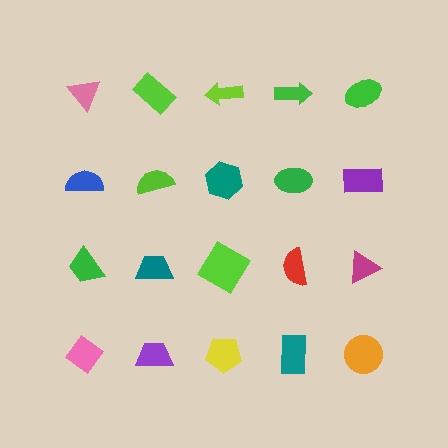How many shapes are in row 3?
5 shapes.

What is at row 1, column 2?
A lime rectangle.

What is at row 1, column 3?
A lime arrow.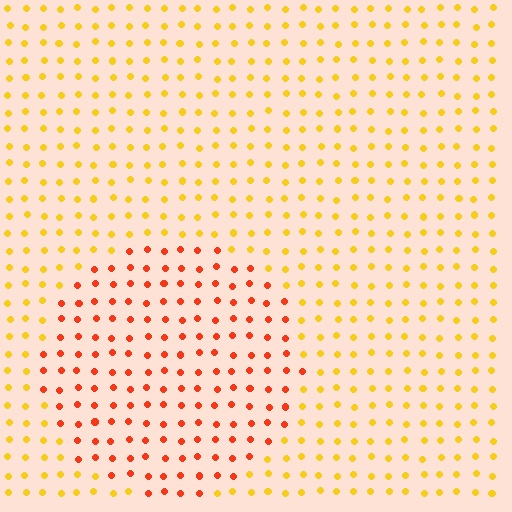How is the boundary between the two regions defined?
The boundary is defined purely by a slight shift in hue (about 41 degrees). Spacing, size, and orientation are identical on both sides.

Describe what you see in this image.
The image is filled with small yellow elements in a uniform arrangement. A circle-shaped region is visible where the elements are tinted to a slightly different hue, forming a subtle color boundary.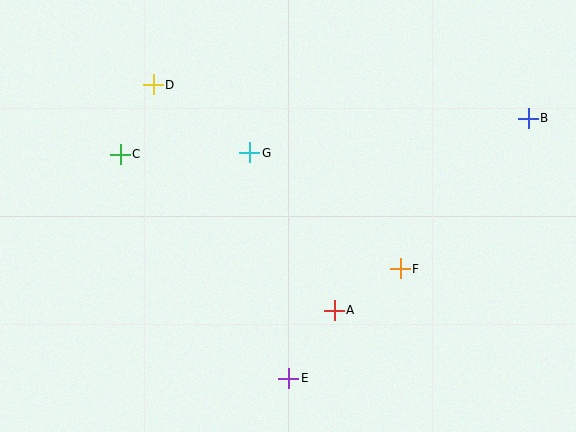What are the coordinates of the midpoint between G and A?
The midpoint between G and A is at (292, 231).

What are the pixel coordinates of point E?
Point E is at (289, 378).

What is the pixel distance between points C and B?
The distance between C and B is 409 pixels.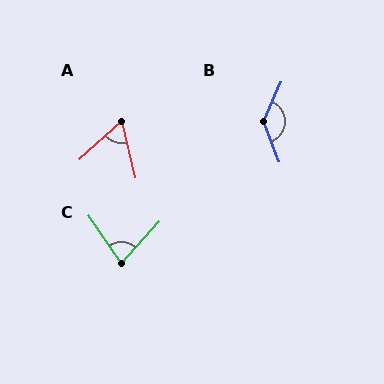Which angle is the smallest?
A, at approximately 61 degrees.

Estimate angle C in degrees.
Approximately 76 degrees.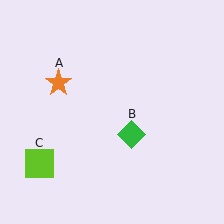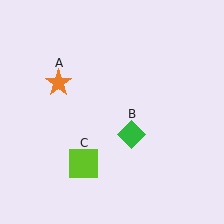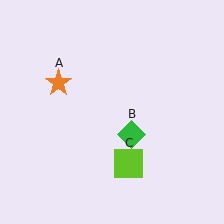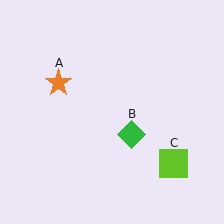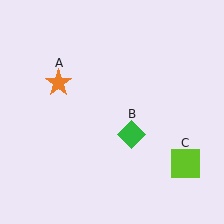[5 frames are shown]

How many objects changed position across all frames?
1 object changed position: lime square (object C).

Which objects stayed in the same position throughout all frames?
Orange star (object A) and green diamond (object B) remained stationary.